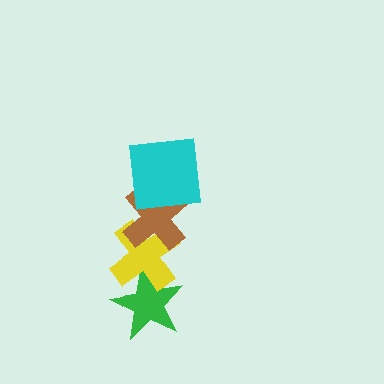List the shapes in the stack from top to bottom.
From top to bottom: the cyan square, the brown cross, the yellow cross, the green star.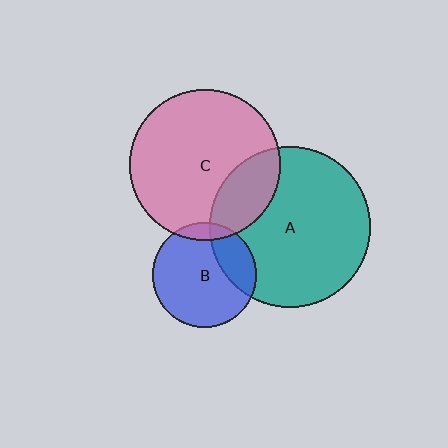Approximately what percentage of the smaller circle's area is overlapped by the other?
Approximately 25%.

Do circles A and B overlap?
Yes.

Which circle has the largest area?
Circle A (teal).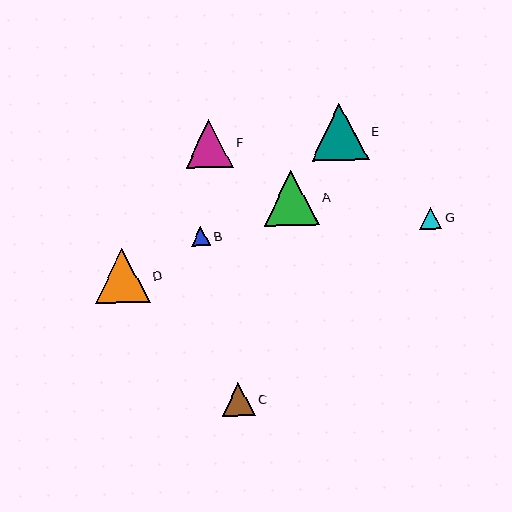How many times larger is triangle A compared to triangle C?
Triangle A is approximately 1.7 times the size of triangle C.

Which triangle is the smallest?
Triangle B is the smallest with a size of approximately 19 pixels.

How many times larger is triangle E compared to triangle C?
Triangle E is approximately 1.7 times the size of triangle C.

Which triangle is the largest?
Triangle E is the largest with a size of approximately 57 pixels.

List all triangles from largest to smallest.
From largest to smallest: E, A, D, F, C, G, B.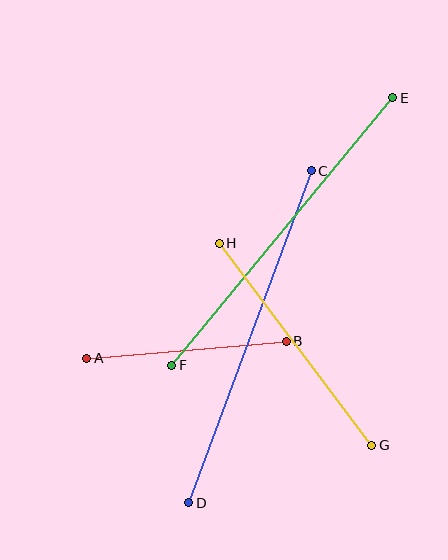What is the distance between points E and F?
The distance is approximately 347 pixels.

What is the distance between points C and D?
The distance is approximately 354 pixels.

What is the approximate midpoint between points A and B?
The midpoint is at approximately (186, 350) pixels.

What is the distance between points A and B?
The distance is approximately 200 pixels.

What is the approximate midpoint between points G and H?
The midpoint is at approximately (296, 344) pixels.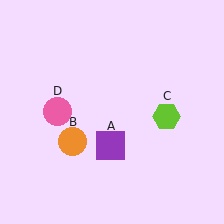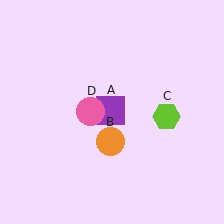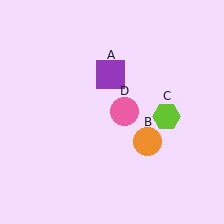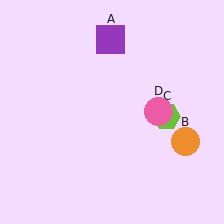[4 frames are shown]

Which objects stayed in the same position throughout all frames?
Lime hexagon (object C) remained stationary.